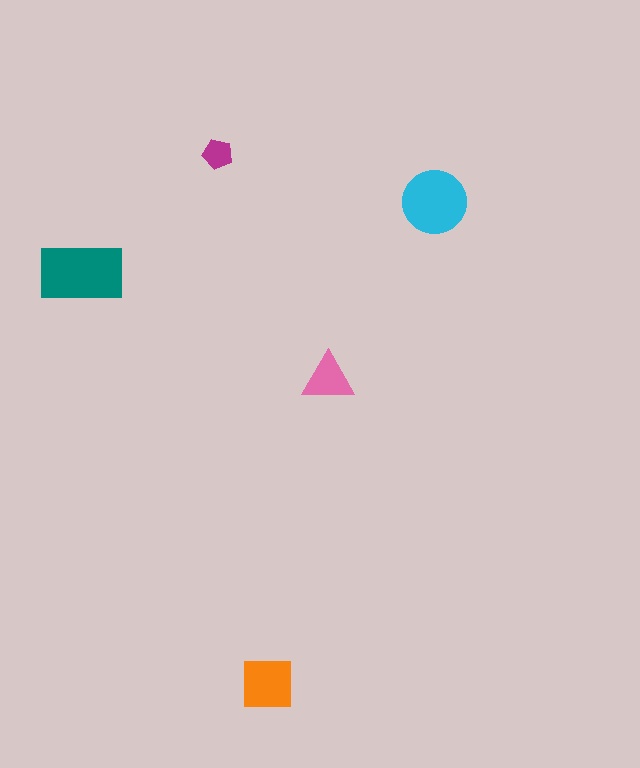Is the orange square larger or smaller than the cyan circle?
Smaller.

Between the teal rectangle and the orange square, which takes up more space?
The teal rectangle.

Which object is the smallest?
The magenta pentagon.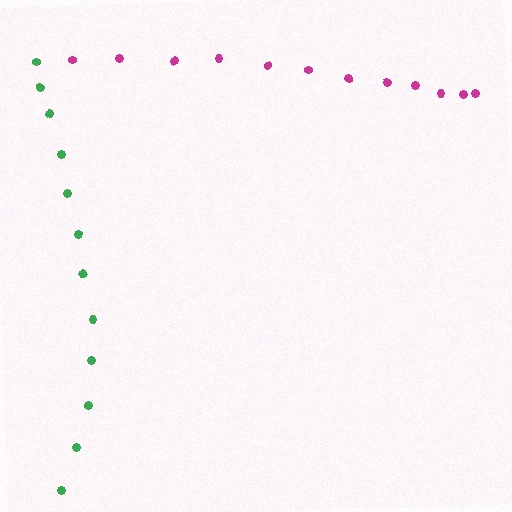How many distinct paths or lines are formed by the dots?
There are 2 distinct paths.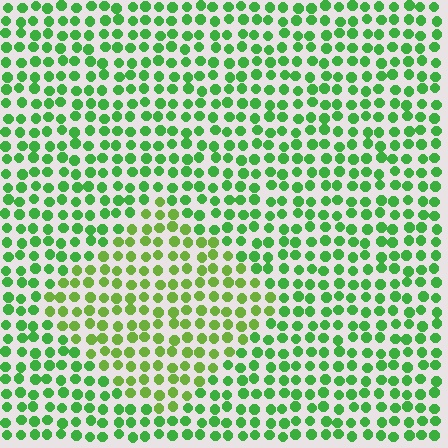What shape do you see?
I see a diamond.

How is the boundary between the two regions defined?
The boundary is defined purely by a slight shift in hue (about 28 degrees). Spacing, size, and orientation are identical on both sides.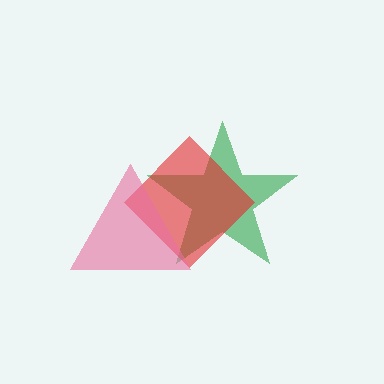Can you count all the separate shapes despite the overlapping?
Yes, there are 3 separate shapes.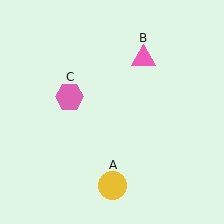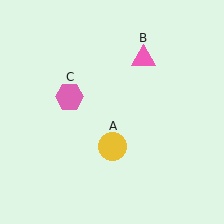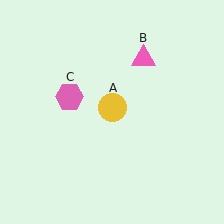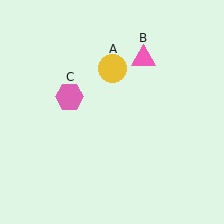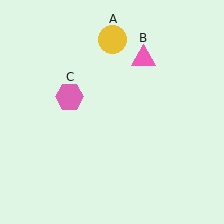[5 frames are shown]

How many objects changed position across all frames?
1 object changed position: yellow circle (object A).